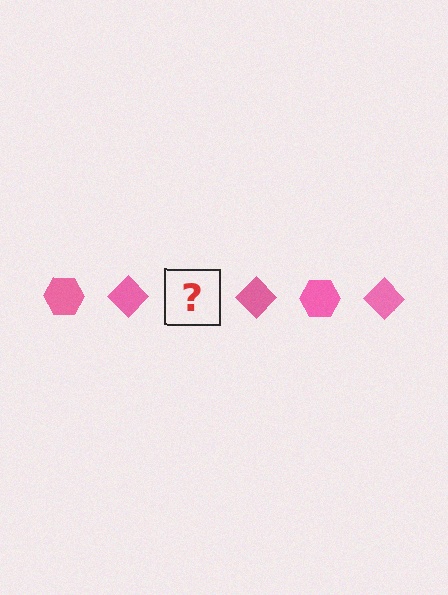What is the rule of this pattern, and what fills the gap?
The rule is that the pattern cycles through hexagon, diamond shapes in pink. The gap should be filled with a pink hexagon.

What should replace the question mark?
The question mark should be replaced with a pink hexagon.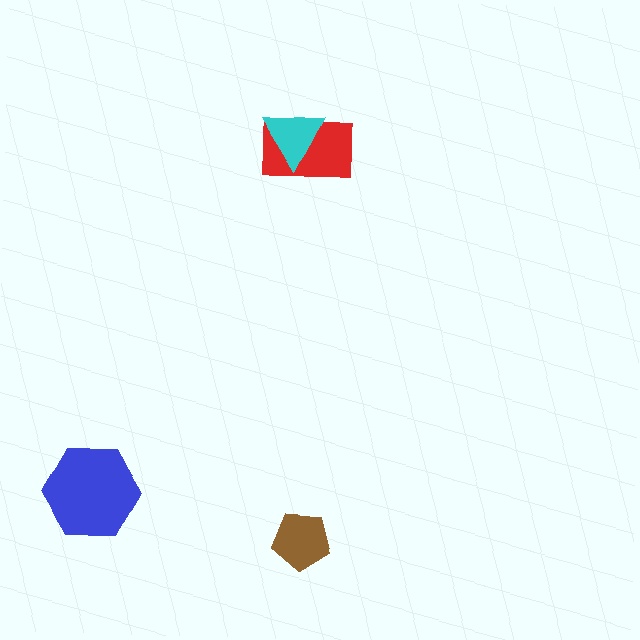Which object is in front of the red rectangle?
The cyan triangle is in front of the red rectangle.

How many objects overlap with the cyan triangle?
1 object overlaps with the cyan triangle.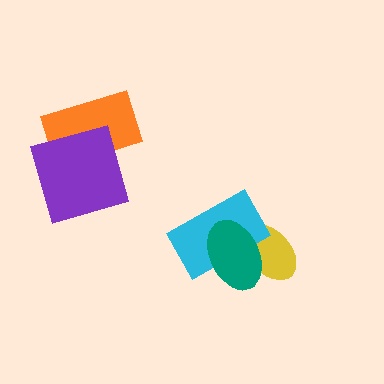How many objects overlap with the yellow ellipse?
2 objects overlap with the yellow ellipse.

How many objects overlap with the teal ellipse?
2 objects overlap with the teal ellipse.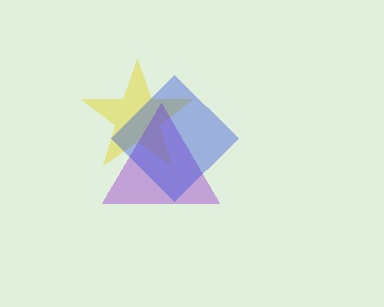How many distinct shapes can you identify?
There are 3 distinct shapes: a yellow star, a purple triangle, a blue diamond.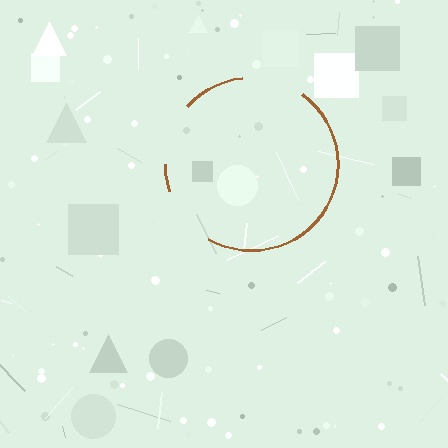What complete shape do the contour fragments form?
The contour fragments form a circle.